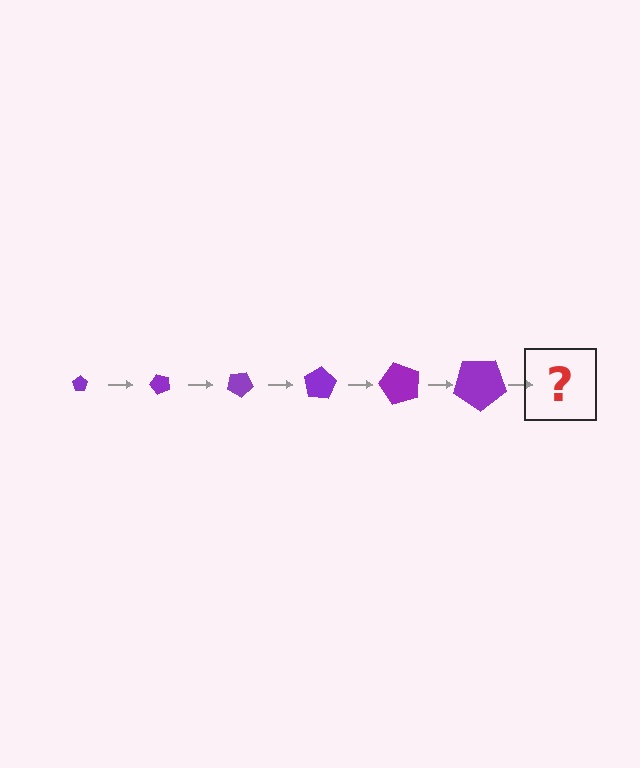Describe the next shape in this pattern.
It should be a pentagon, larger than the previous one and rotated 300 degrees from the start.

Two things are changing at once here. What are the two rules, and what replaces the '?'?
The two rules are that the pentagon grows larger each step and it rotates 50 degrees each step. The '?' should be a pentagon, larger than the previous one and rotated 300 degrees from the start.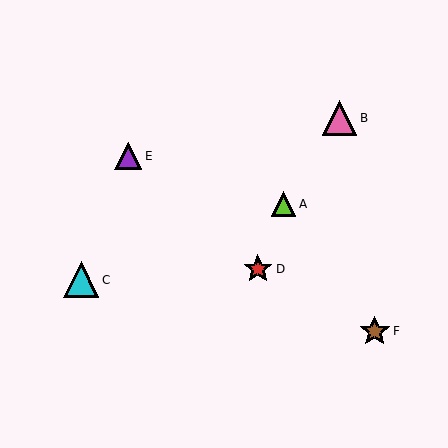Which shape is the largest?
The cyan triangle (labeled C) is the largest.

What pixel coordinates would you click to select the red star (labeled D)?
Click at (258, 269) to select the red star D.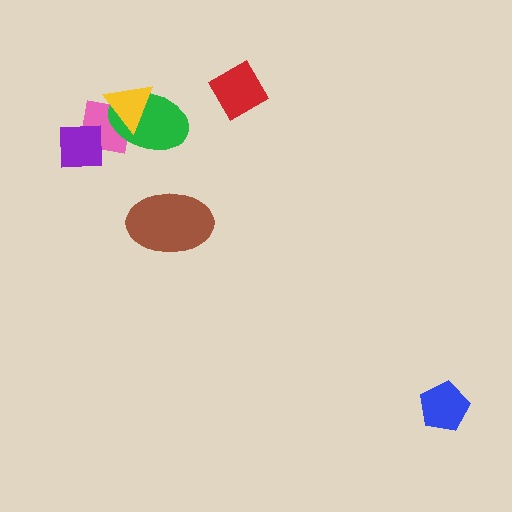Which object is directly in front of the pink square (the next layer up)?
The purple square is directly in front of the pink square.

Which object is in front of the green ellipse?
The yellow triangle is in front of the green ellipse.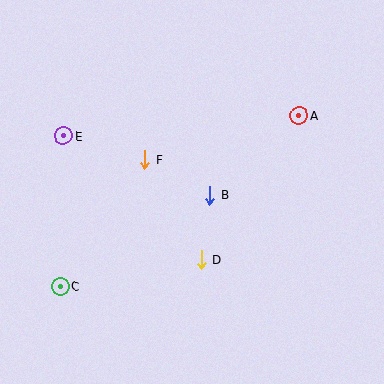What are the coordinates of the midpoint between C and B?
The midpoint between C and B is at (135, 241).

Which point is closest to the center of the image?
Point B at (210, 195) is closest to the center.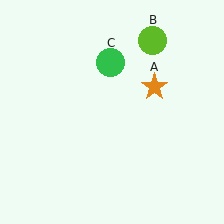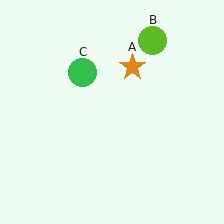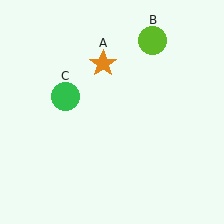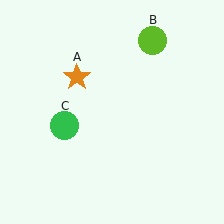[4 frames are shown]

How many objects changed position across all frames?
2 objects changed position: orange star (object A), green circle (object C).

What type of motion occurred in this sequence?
The orange star (object A), green circle (object C) rotated counterclockwise around the center of the scene.